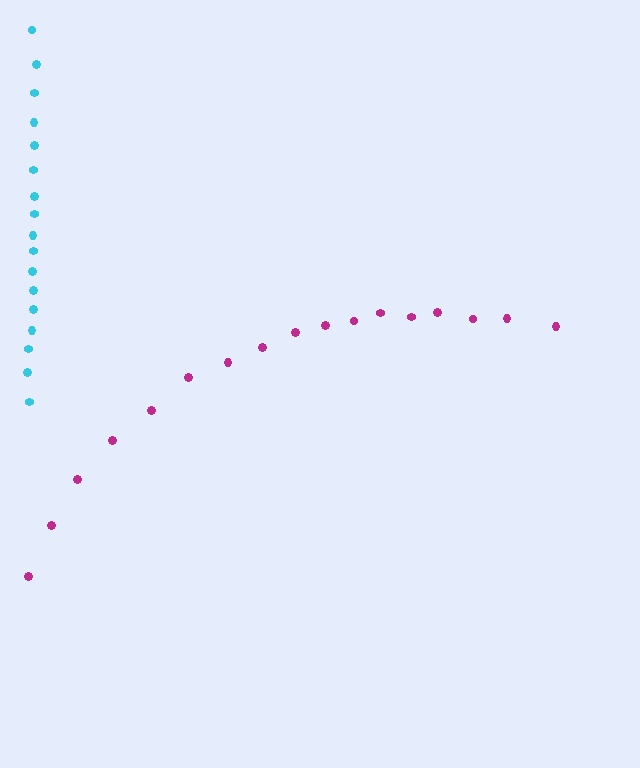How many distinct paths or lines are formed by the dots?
There are 2 distinct paths.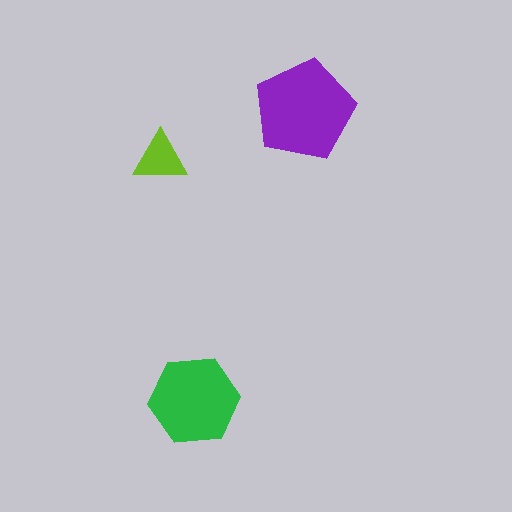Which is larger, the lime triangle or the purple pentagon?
The purple pentagon.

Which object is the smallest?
The lime triangle.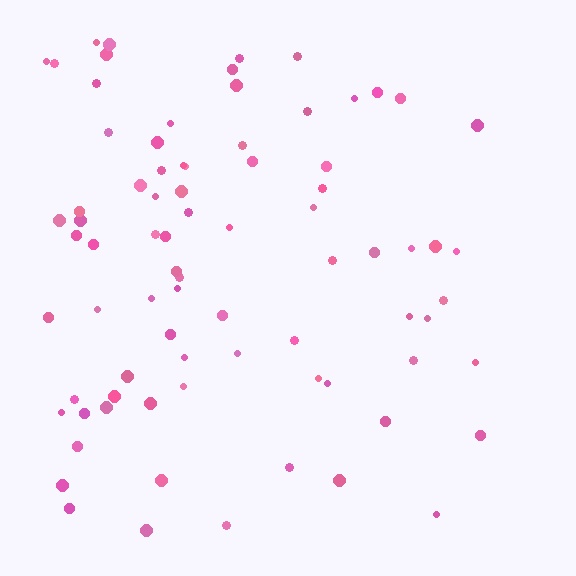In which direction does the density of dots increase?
From right to left, with the left side densest.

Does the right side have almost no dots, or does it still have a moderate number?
Still a moderate number, just noticeably fewer than the left.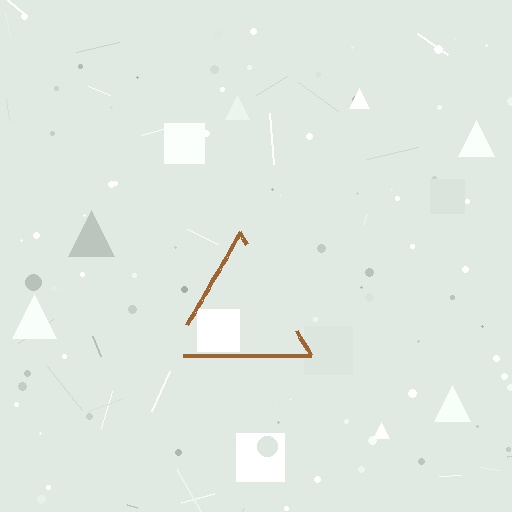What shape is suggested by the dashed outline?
The dashed outline suggests a triangle.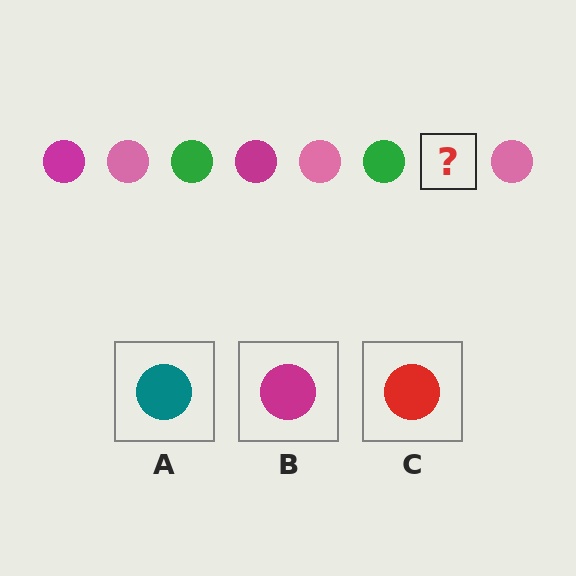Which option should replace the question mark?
Option B.